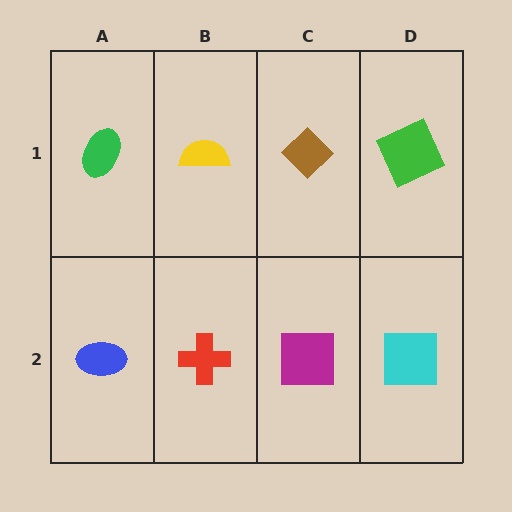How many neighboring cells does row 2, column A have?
2.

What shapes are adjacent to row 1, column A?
A blue ellipse (row 2, column A), a yellow semicircle (row 1, column B).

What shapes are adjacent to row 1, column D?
A cyan square (row 2, column D), a brown diamond (row 1, column C).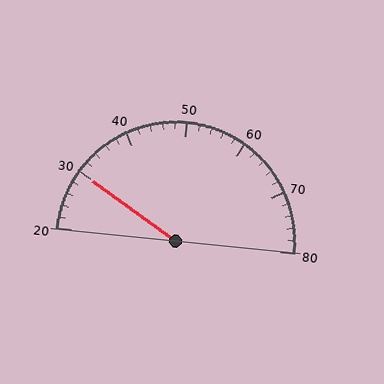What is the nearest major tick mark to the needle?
The nearest major tick mark is 30.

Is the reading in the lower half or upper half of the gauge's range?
The reading is in the lower half of the range (20 to 80).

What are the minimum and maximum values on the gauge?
The gauge ranges from 20 to 80.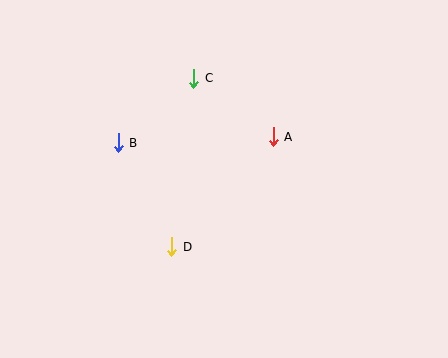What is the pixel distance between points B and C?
The distance between B and C is 99 pixels.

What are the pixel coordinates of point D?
Point D is at (172, 247).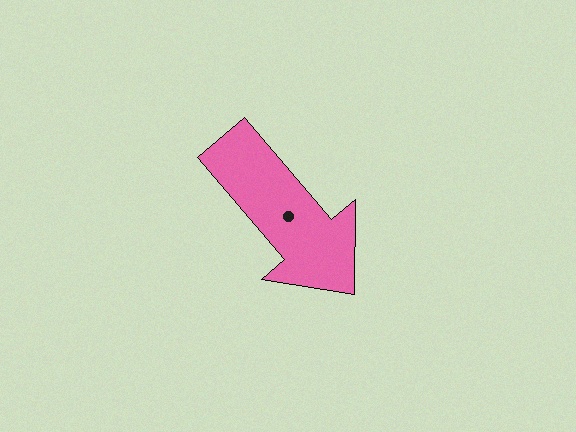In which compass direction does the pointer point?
Southeast.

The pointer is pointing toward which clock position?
Roughly 5 o'clock.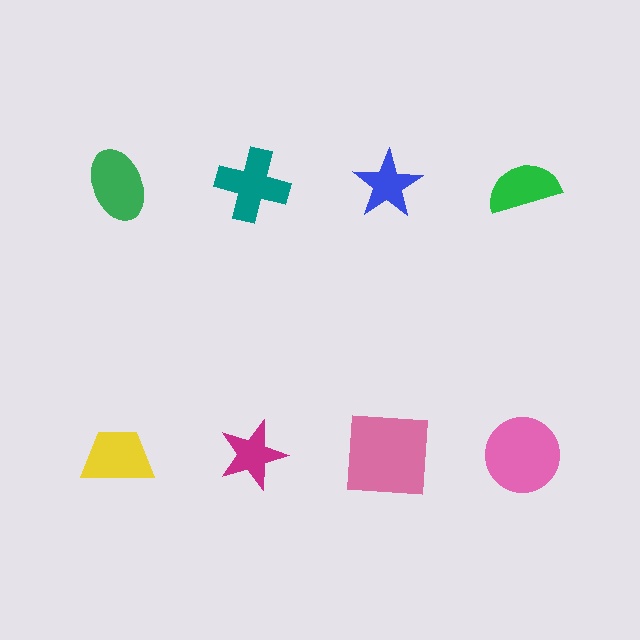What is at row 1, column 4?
A green semicircle.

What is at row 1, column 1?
A green ellipse.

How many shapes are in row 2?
4 shapes.